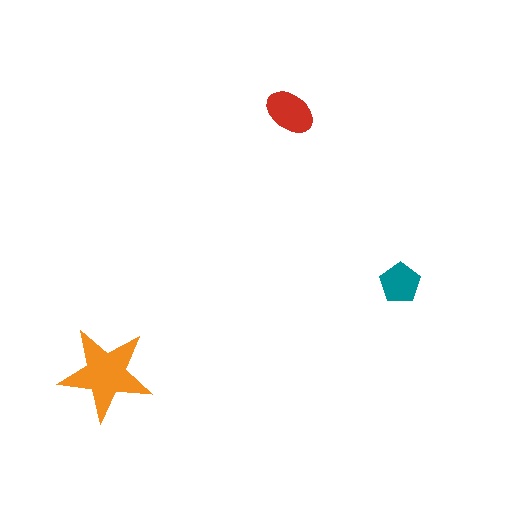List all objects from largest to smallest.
The orange star, the red ellipse, the teal pentagon.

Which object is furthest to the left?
The orange star is leftmost.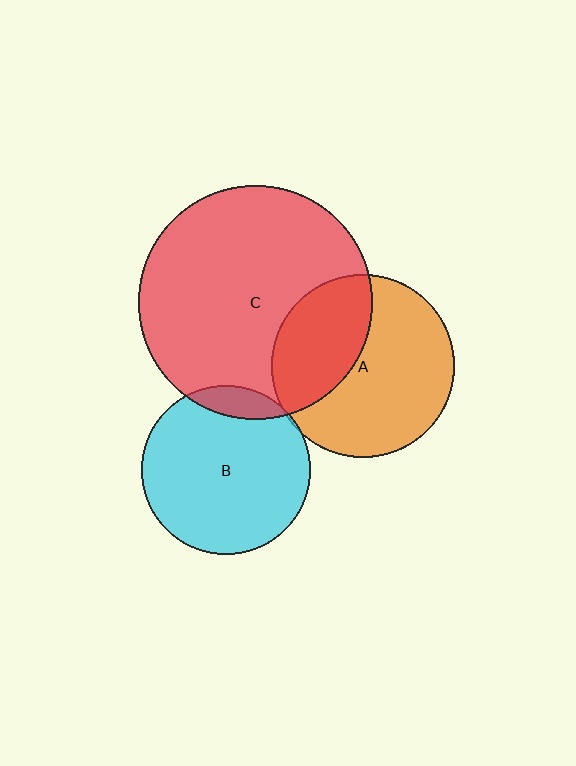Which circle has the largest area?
Circle C (red).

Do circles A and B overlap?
Yes.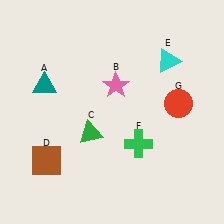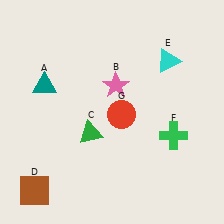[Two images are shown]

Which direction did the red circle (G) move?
The red circle (G) moved left.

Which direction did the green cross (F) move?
The green cross (F) moved right.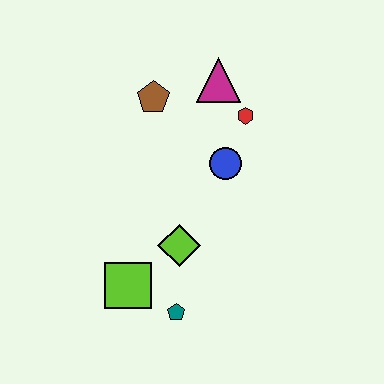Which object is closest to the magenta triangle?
The red hexagon is closest to the magenta triangle.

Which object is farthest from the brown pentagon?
The teal pentagon is farthest from the brown pentagon.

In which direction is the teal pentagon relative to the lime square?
The teal pentagon is to the right of the lime square.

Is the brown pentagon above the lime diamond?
Yes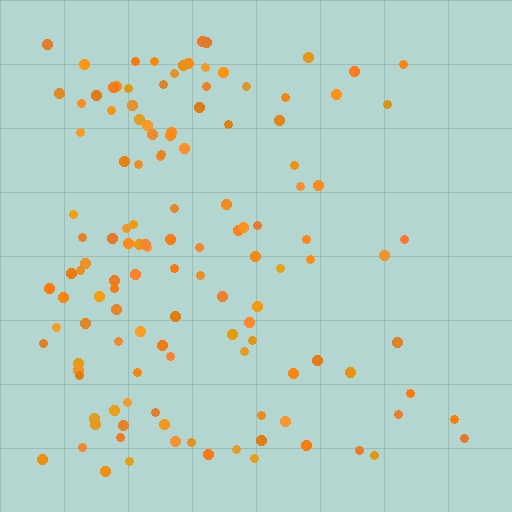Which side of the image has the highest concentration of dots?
The left.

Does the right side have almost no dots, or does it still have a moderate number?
Still a moderate number, just noticeably fewer than the left.